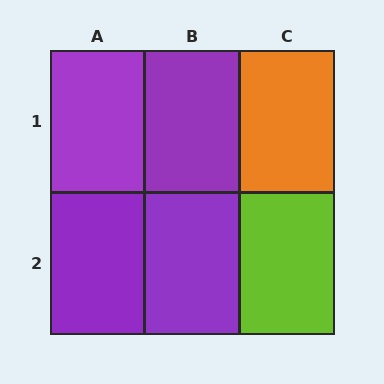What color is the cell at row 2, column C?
Lime.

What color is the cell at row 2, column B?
Purple.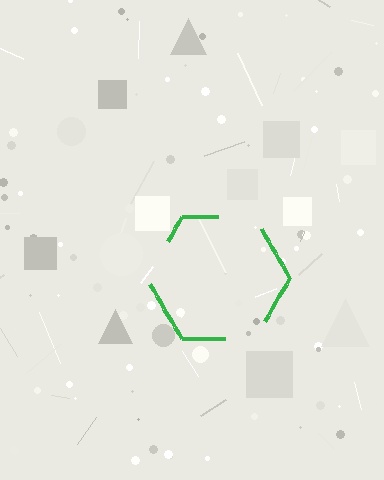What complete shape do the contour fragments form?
The contour fragments form a hexagon.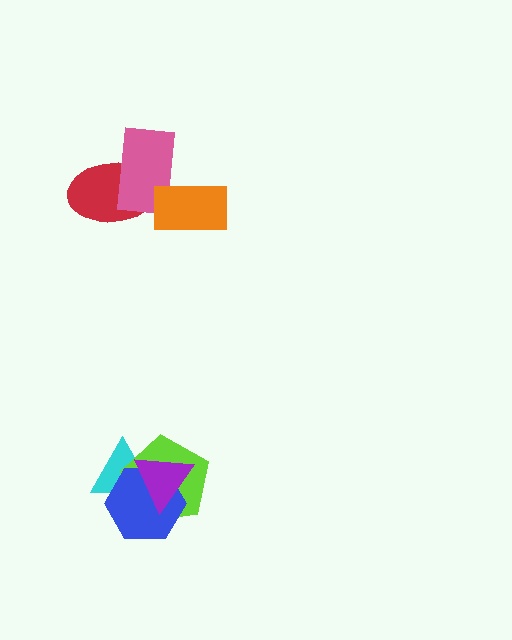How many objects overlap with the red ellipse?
1 object overlaps with the red ellipse.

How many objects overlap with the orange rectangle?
1 object overlaps with the orange rectangle.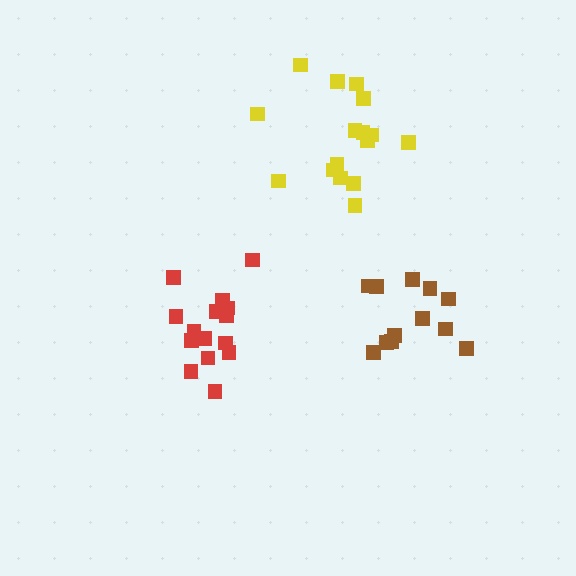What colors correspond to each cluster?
The clusters are colored: red, brown, yellow.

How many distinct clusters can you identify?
There are 3 distinct clusters.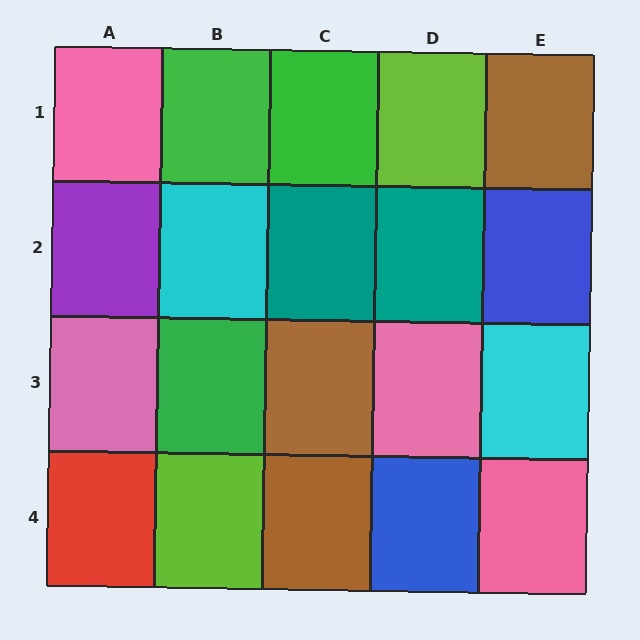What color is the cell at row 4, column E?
Pink.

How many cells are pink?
4 cells are pink.